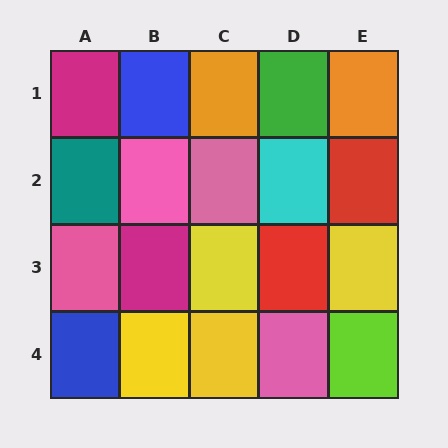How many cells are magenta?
2 cells are magenta.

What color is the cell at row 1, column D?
Green.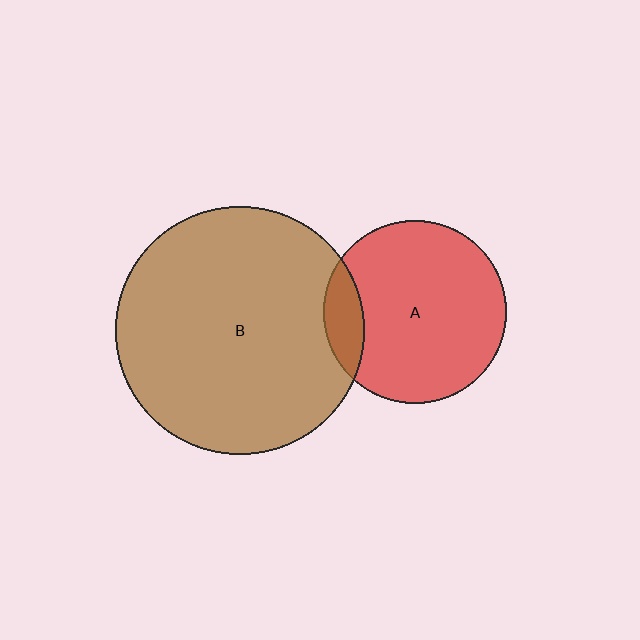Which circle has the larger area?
Circle B (brown).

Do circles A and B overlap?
Yes.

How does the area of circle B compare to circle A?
Approximately 1.9 times.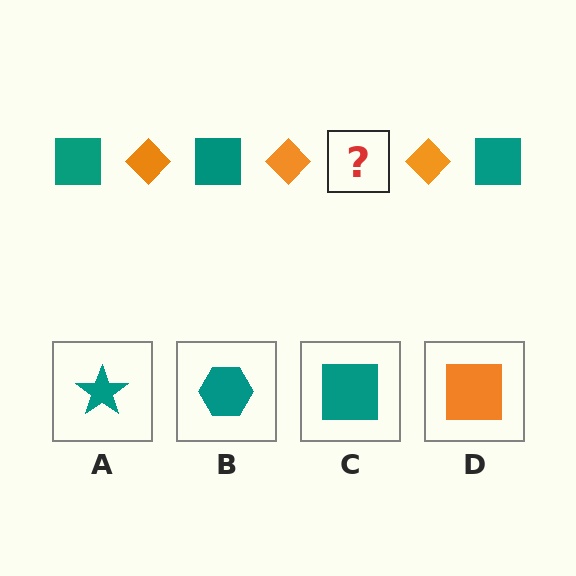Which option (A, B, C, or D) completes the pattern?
C.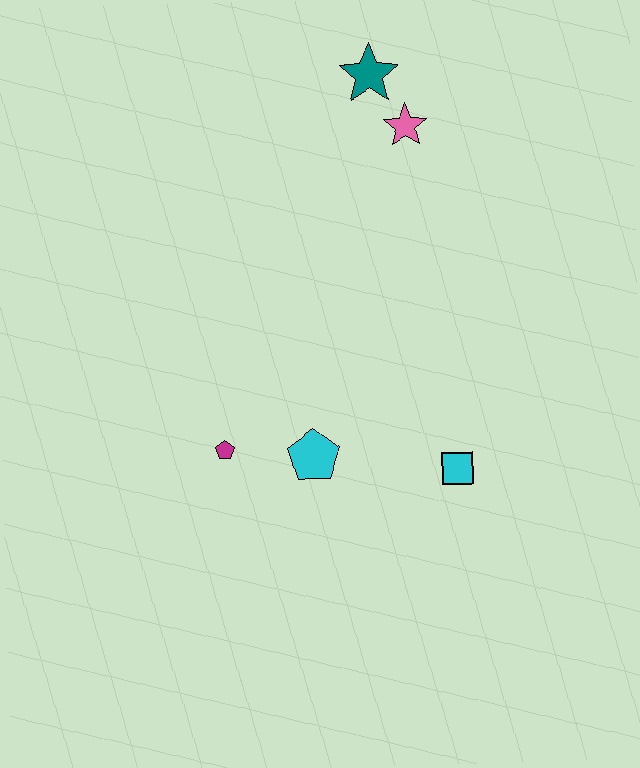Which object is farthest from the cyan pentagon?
The teal star is farthest from the cyan pentagon.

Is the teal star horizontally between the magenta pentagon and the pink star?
Yes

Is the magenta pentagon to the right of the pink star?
No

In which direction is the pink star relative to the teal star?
The pink star is below the teal star.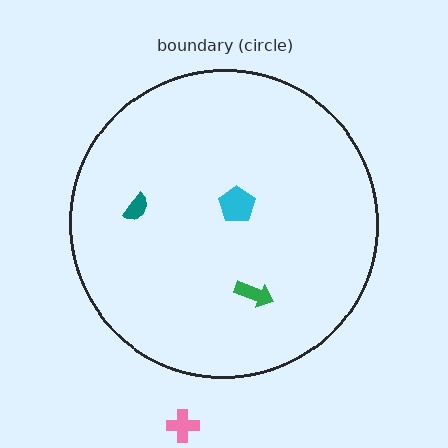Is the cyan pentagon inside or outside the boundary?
Inside.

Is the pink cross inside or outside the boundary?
Outside.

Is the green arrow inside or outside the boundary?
Inside.